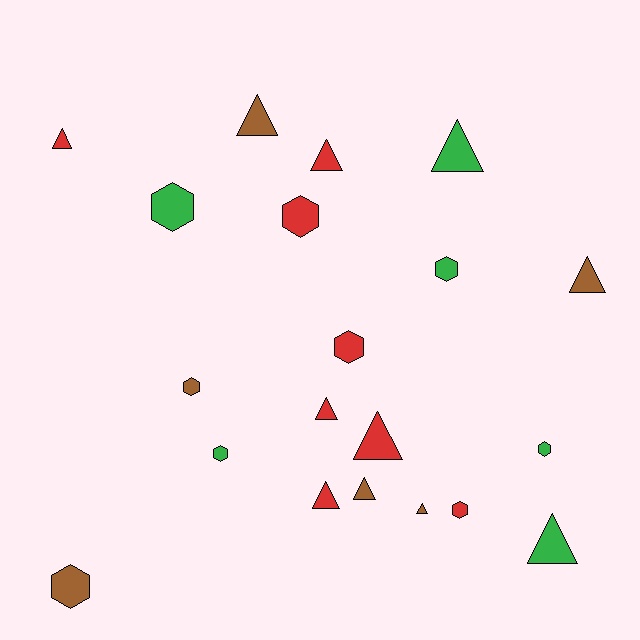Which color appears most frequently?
Red, with 8 objects.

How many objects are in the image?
There are 20 objects.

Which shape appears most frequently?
Triangle, with 11 objects.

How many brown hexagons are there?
There are 2 brown hexagons.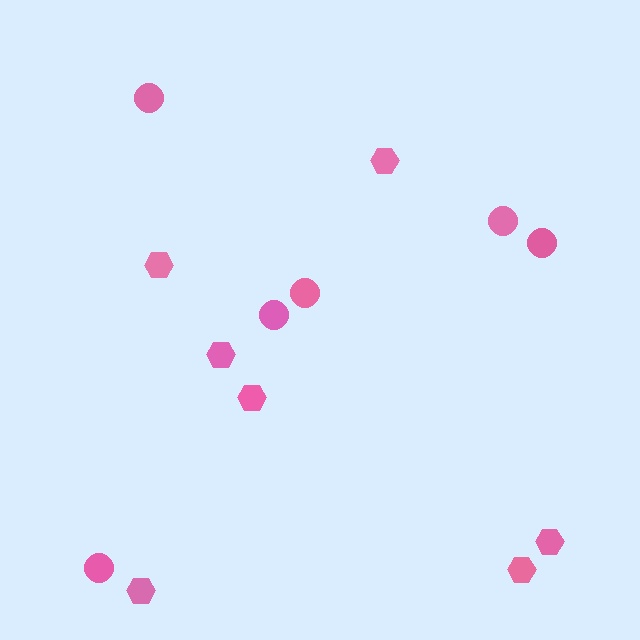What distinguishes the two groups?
There are 2 groups: one group of circles (6) and one group of hexagons (7).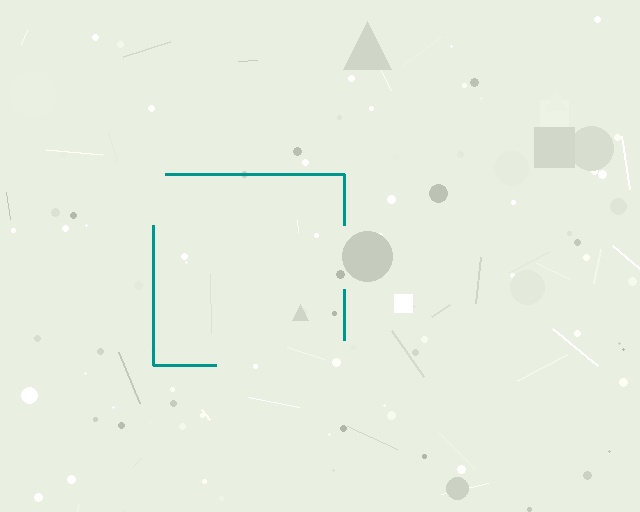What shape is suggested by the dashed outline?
The dashed outline suggests a square.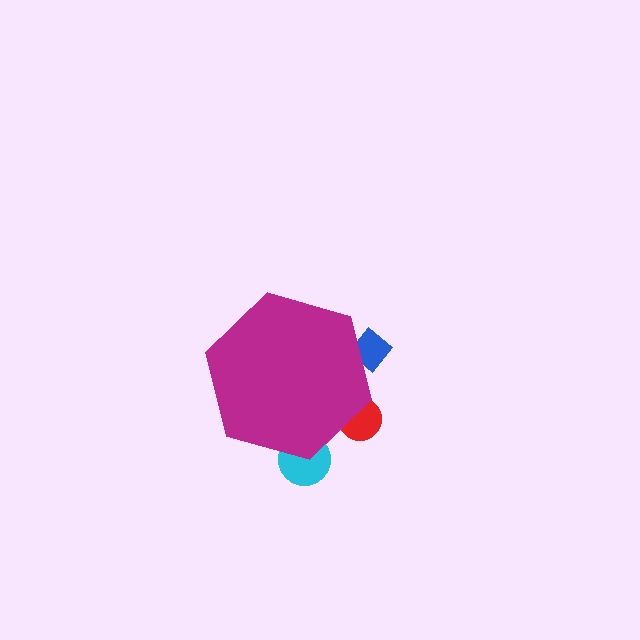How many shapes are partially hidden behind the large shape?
3 shapes are partially hidden.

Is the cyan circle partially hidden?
Yes, the cyan circle is partially hidden behind the magenta hexagon.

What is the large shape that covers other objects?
A magenta hexagon.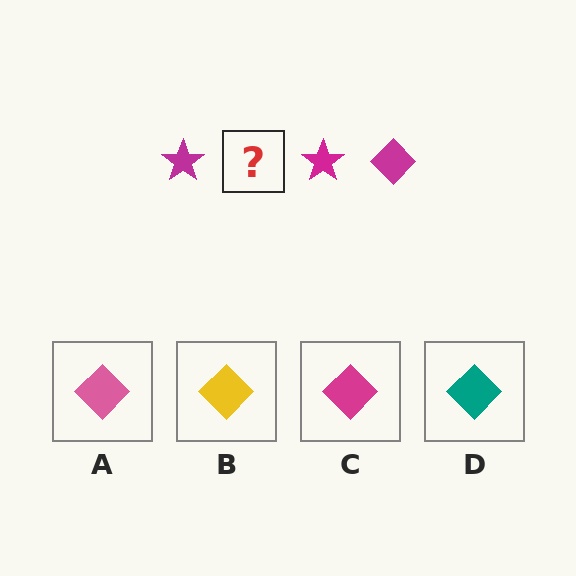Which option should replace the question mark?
Option C.